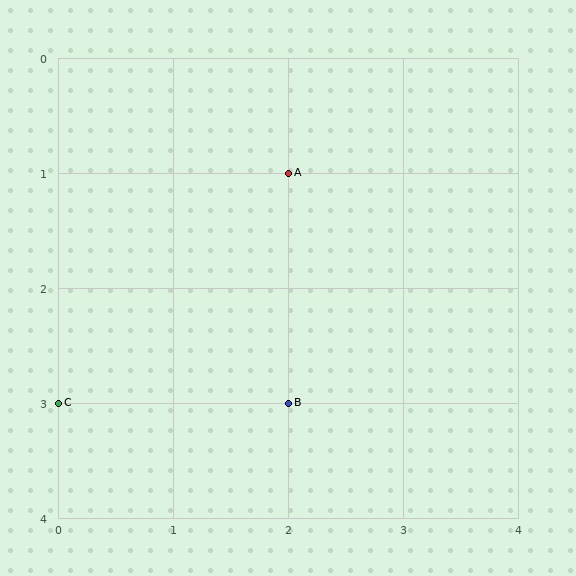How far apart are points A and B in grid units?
Points A and B are 2 rows apart.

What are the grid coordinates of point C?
Point C is at grid coordinates (0, 3).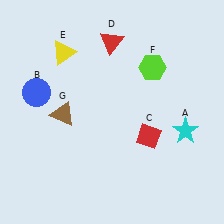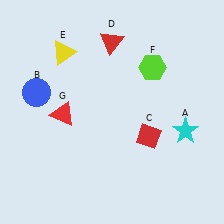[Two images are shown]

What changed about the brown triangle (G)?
In Image 1, G is brown. In Image 2, it changed to red.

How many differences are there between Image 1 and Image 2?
There is 1 difference between the two images.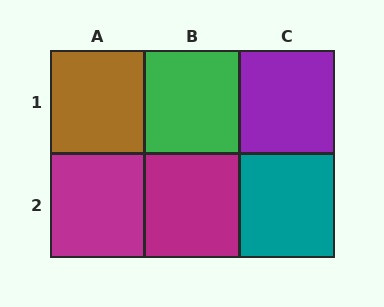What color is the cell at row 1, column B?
Green.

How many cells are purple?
1 cell is purple.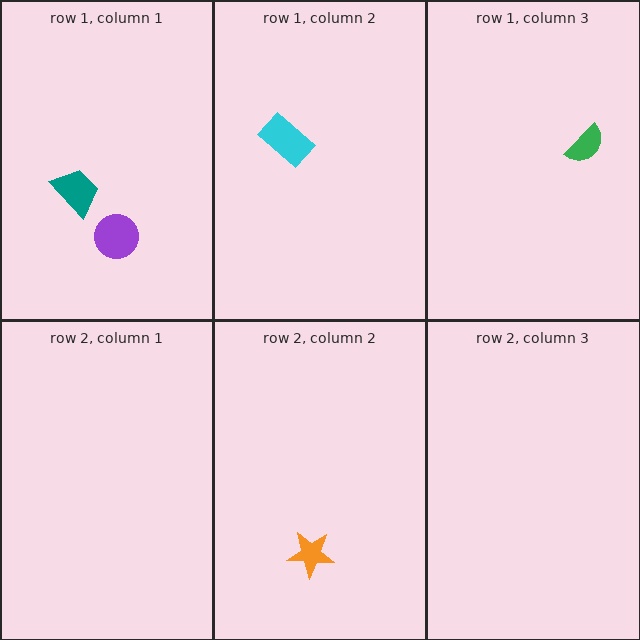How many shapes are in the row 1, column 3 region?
1.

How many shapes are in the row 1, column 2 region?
1.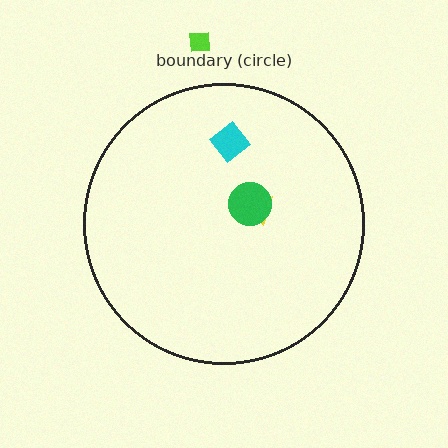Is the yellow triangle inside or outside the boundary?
Inside.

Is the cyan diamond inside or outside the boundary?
Inside.